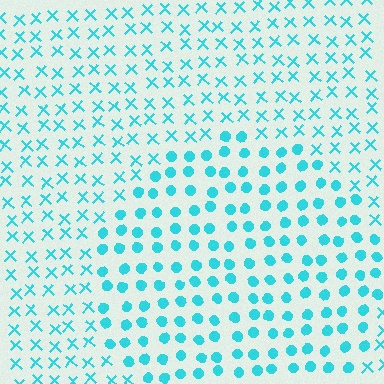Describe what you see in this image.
The image is filled with small cyan elements arranged in a uniform grid. A circle-shaped region contains circles, while the surrounding area contains X marks. The boundary is defined purely by the change in element shape.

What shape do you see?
I see a circle.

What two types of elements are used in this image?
The image uses circles inside the circle region and X marks outside it.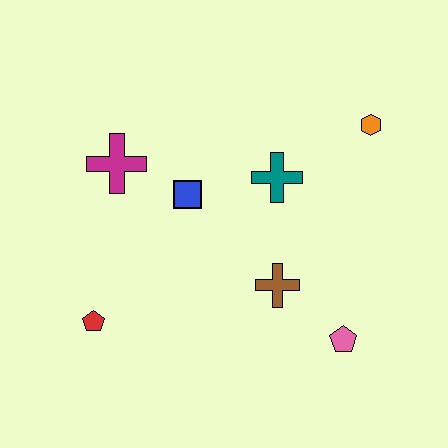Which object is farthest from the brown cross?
The magenta cross is farthest from the brown cross.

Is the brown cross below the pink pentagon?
No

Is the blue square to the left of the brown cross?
Yes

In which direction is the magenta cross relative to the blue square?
The magenta cross is to the left of the blue square.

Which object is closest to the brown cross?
The pink pentagon is closest to the brown cross.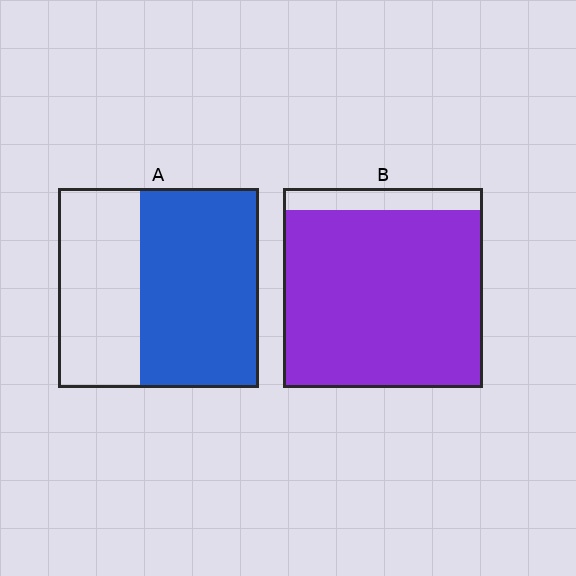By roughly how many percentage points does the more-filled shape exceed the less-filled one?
By roughly 30 percentage points (B over A).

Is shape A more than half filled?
Yes.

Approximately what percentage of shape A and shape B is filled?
A is approximately 60% and B is approximately 90%.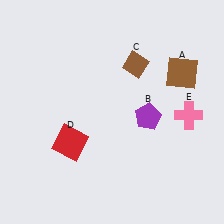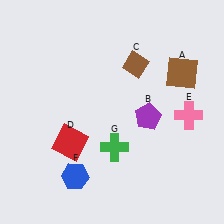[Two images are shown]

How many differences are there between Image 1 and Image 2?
There are 2 differences between the two images.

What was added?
A blue hexagon (F), a green cross (G) were added in Image 2.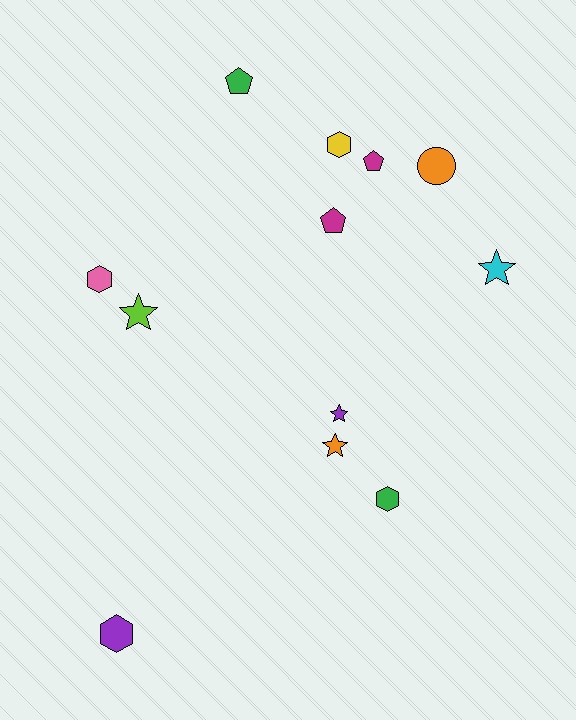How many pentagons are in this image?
There are 3 pentagons.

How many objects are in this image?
There are 12 objects.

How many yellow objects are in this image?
There is 1 yellow object.